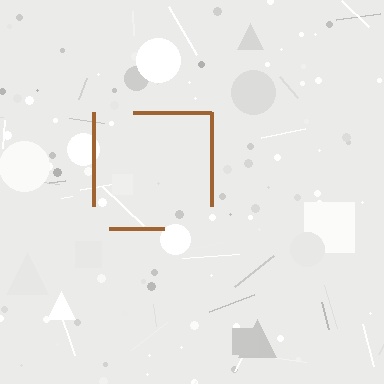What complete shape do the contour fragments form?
The contour fragments form a square.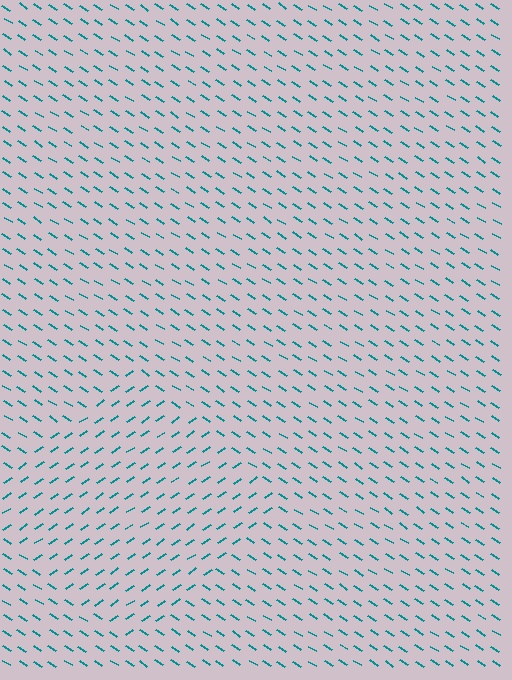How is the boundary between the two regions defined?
The boundary is defined purely by a change in line orientation (approximately 66 degrees difference). All lines are the same color and thickness.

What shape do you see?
I see a diamond.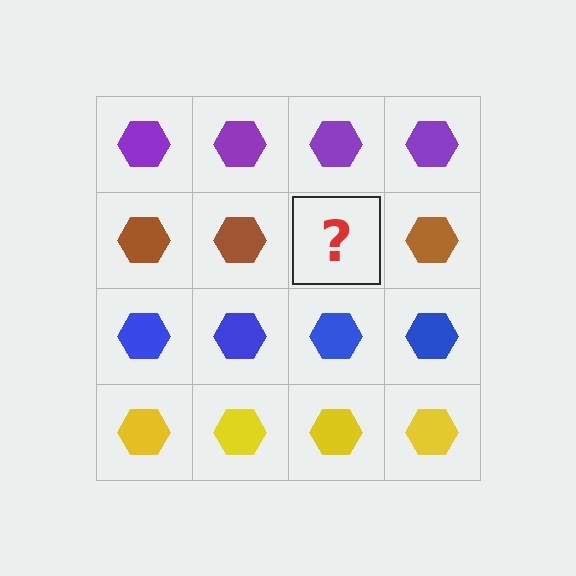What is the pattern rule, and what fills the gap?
The rule is that each row has a consistent color. The gap should be filled with a brown hexagon.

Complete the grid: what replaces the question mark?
The question mark should be replaced with a brown hexagon.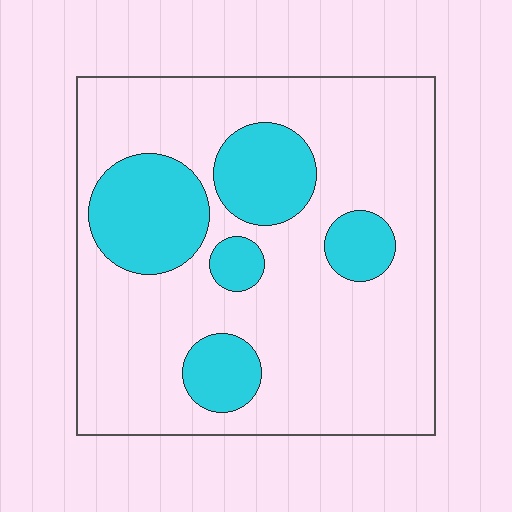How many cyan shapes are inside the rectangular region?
5.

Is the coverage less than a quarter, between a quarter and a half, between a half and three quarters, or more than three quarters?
Less than a quarter.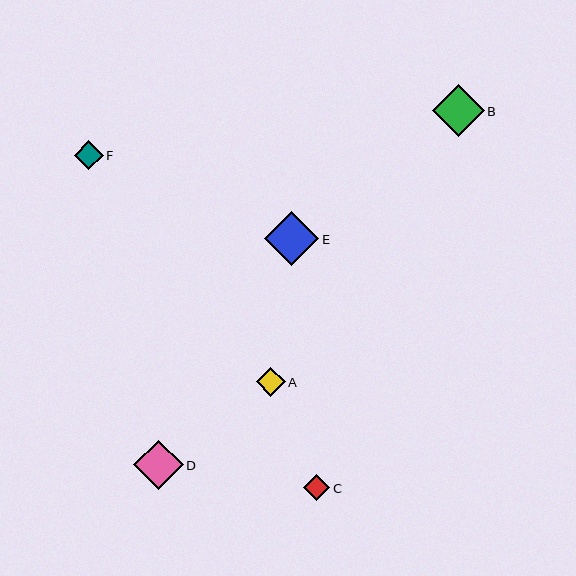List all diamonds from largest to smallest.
From largest to smallest: E, B, D, A, F, C.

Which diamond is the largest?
Diamond E is the largest with a size of approximately 54 pixels.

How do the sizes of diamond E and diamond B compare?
Diamond E and diamond B are approximately the same size.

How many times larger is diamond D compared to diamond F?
Diamond D is approximately 1.7 times the size of diamond F.